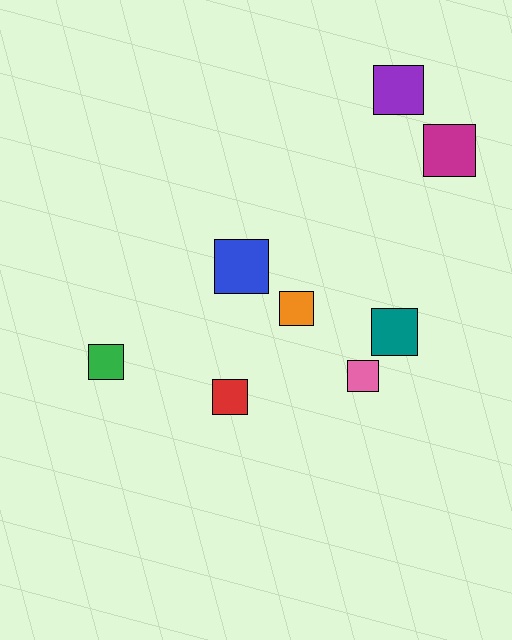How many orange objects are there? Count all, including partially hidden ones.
There is 1 orange object.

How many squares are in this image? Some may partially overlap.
There are 8 squares.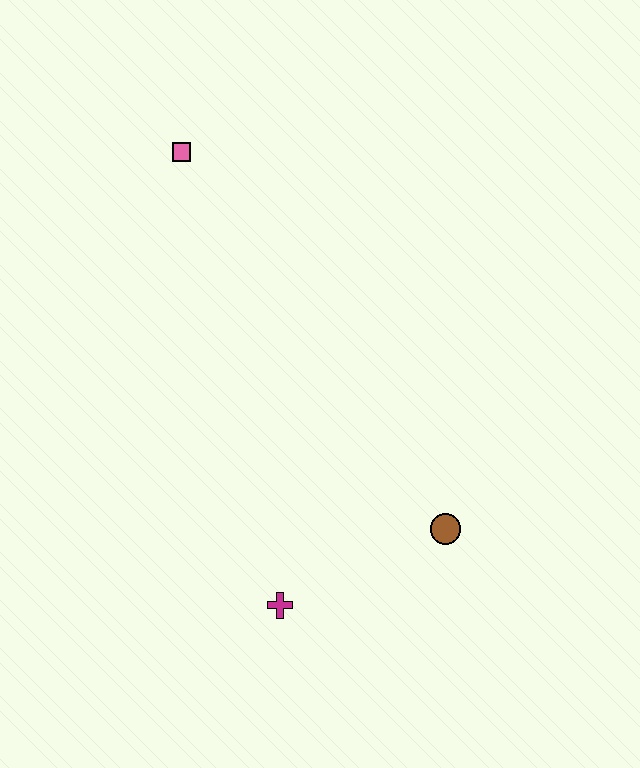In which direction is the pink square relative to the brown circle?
The pink square is above the brown circle.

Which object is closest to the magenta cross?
The brown circle is closest to the magenta cross.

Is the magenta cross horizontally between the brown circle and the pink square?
Yes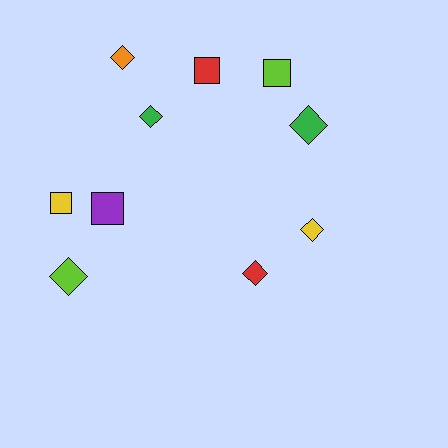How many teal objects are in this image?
There are no teal objects.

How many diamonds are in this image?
There are 6 diamonds.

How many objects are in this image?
There are 10 objects.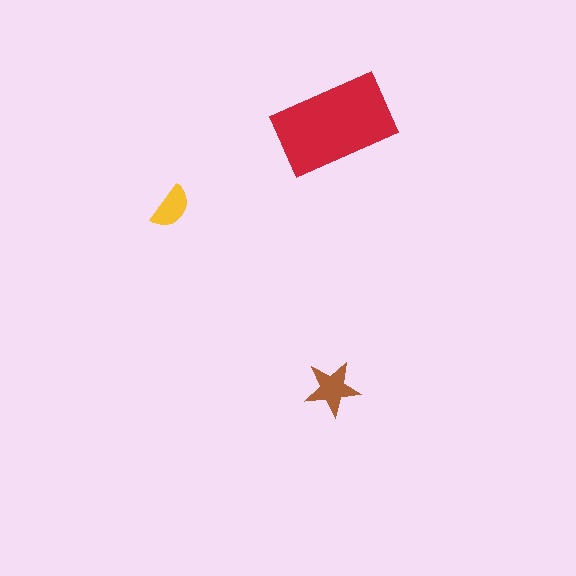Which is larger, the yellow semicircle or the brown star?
The brown star.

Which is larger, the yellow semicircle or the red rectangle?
The red rectangle.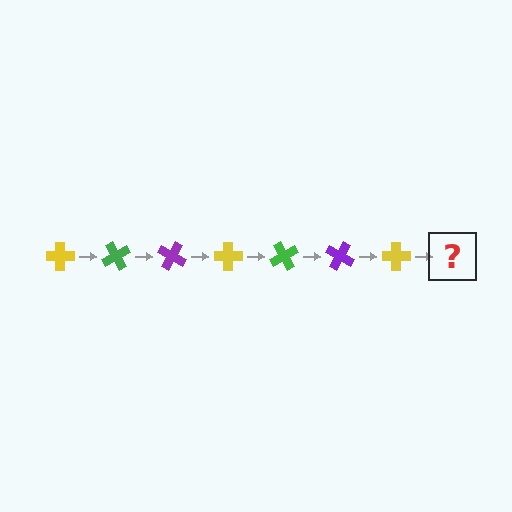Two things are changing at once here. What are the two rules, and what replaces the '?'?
The two rules are that it rotates 60 degrees each step and the color cycles through yellow, green, and purple. The '?' should be a green cross, rotated 420 degrees from the start.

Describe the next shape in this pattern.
It should be a green cross, rotated 420 degrees from the start.